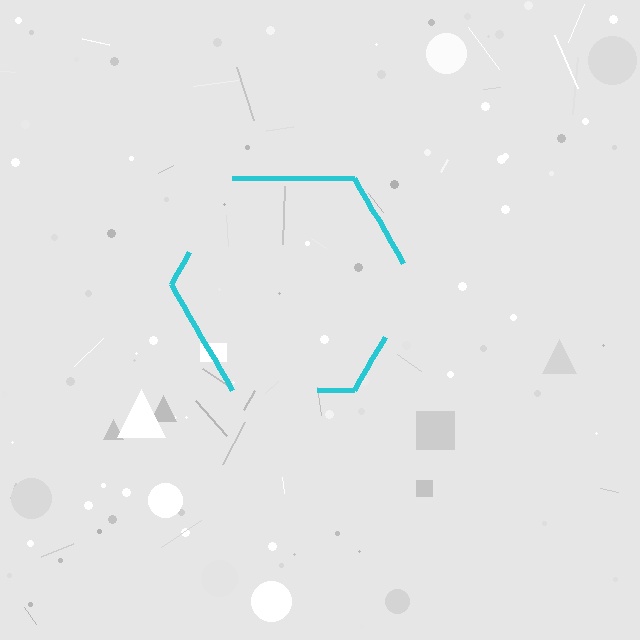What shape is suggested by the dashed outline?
The dashed outline suggests a hexagon.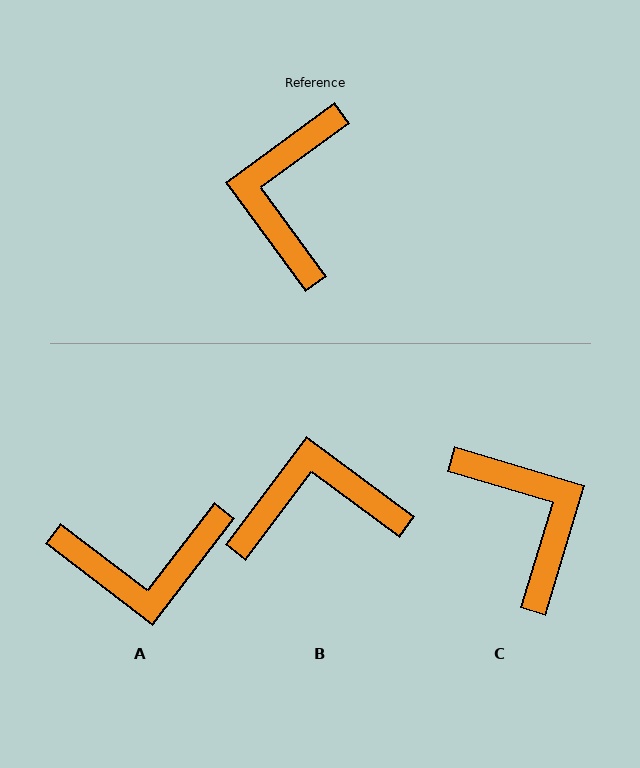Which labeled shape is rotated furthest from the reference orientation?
C, about 143 degrees away.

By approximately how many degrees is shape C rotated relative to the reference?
Approximately 143 degrees clockwise.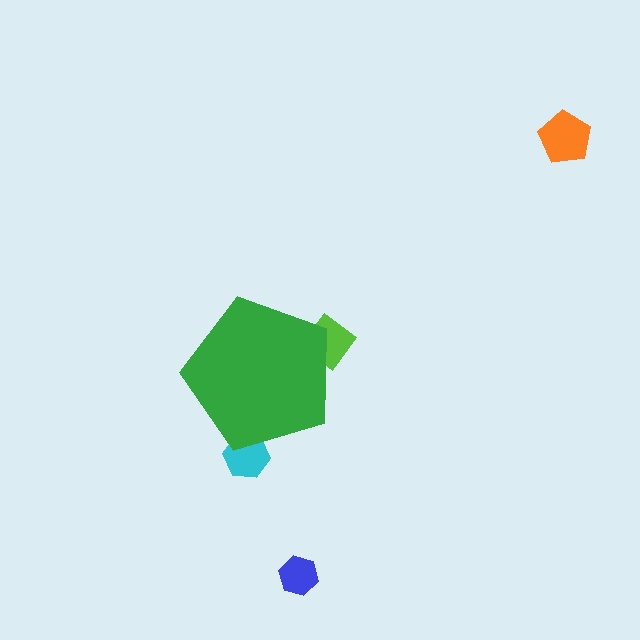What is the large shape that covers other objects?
A green pentagon.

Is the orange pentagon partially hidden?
No, the orange pentagon is fully visible.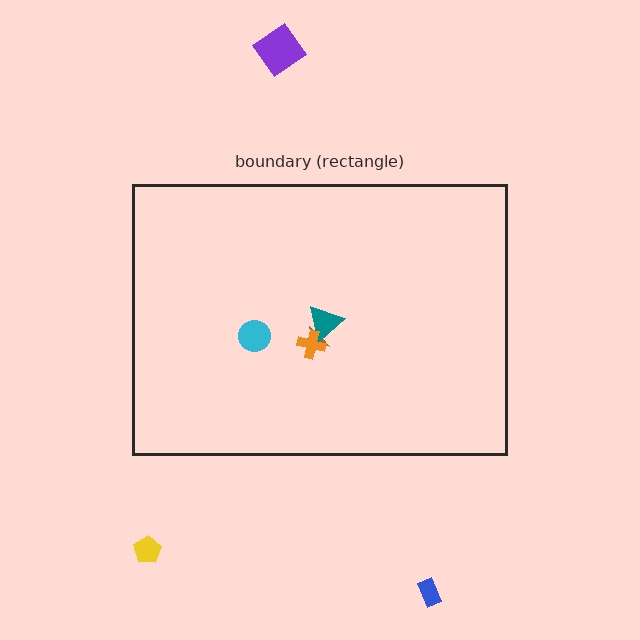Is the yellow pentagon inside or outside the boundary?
Outside.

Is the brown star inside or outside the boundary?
Inside.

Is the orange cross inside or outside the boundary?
Inside.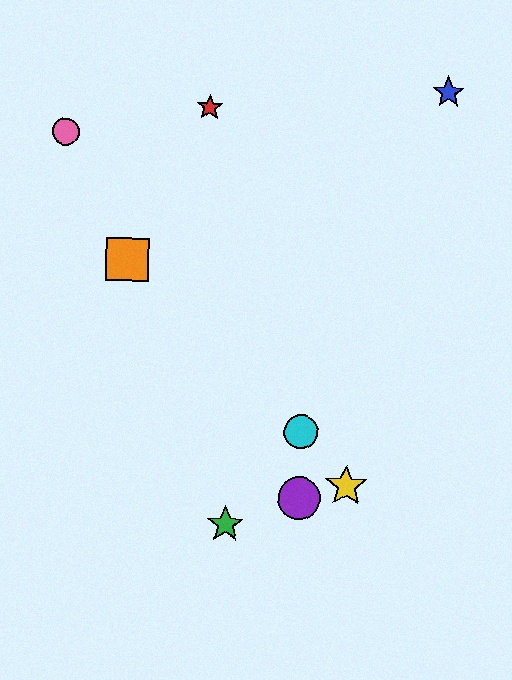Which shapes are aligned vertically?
The purple circle, the cyan circle are aligned vertically.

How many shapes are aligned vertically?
2 shapes (the purple circle, the cyan circle) are aligned vertically.